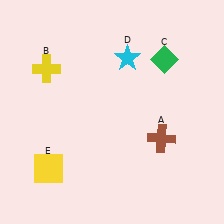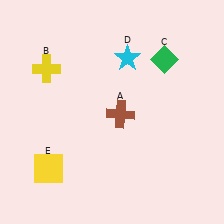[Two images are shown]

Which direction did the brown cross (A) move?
The brown cross (A) moved left.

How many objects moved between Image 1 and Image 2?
1 object moved between the two images.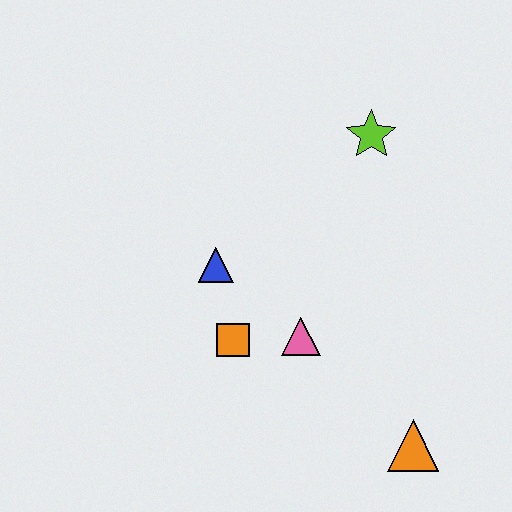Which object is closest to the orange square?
The pink triangle is closest to the orange square.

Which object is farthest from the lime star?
The orange triangle is farthest from the lime star.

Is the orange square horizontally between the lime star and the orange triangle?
No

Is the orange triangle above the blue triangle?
No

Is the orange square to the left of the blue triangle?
No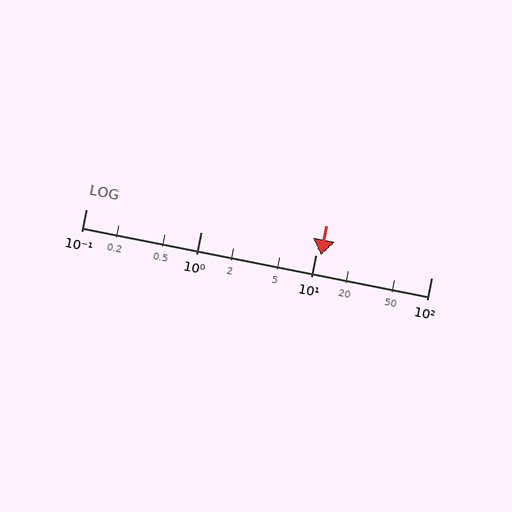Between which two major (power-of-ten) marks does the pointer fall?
The pointer is between 10 and 100.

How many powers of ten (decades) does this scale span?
The scale spans 3 decades, from 0.1 to 100.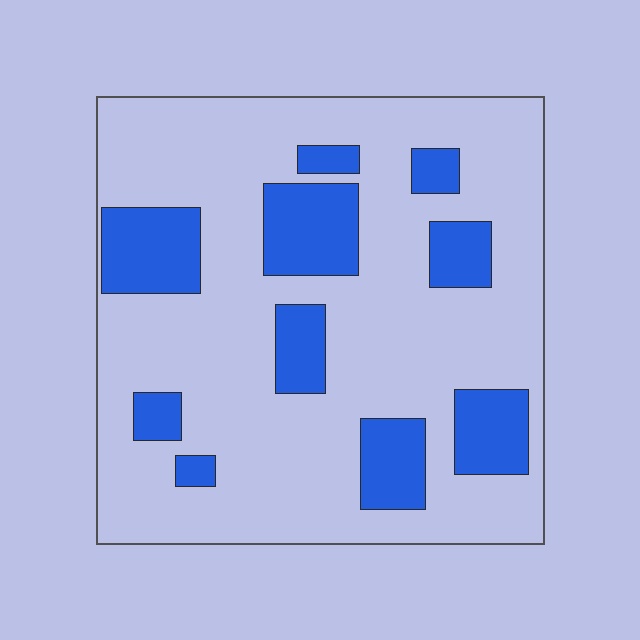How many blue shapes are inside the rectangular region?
10.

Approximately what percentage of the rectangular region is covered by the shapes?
Approximately 25%.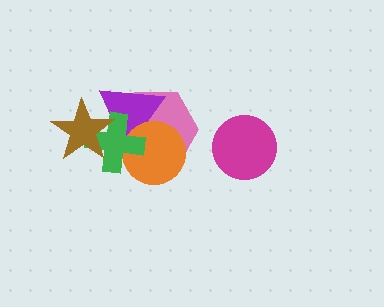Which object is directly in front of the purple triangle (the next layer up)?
The orange circle is directly in front of the purple triangle.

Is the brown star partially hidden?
No, no other shape covers it.